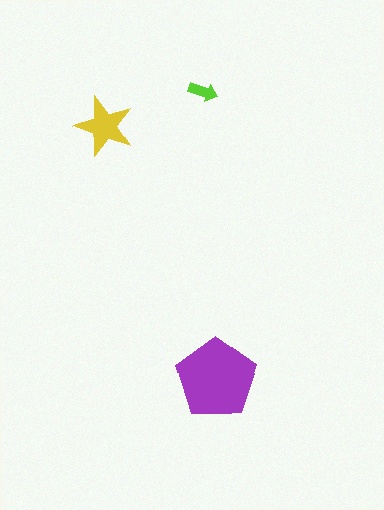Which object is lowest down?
The purple pentagon is bottommost.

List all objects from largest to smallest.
The purple pentagon, the yellow star, the lime arrow.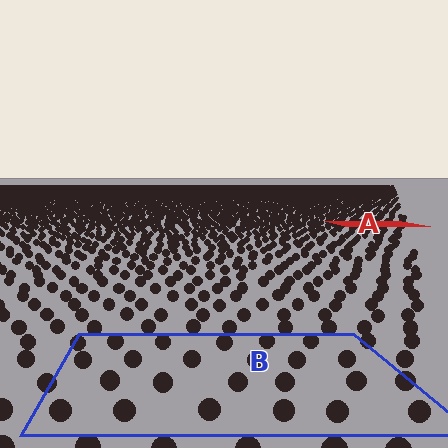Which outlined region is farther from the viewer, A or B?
Region A is farther from the viewer — the texture elements inside it appear smaller and more densely packed.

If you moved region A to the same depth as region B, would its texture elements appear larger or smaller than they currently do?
They would appear larger. At a closer depth, the same texture elements are projected at a bigger on-screen size.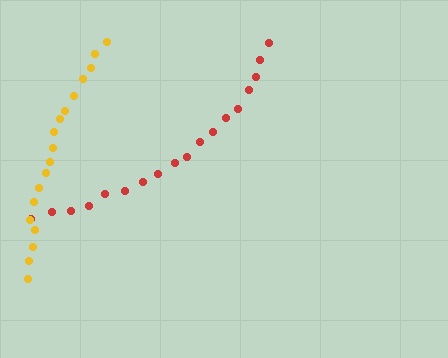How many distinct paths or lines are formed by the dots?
There are 2 distinct paths.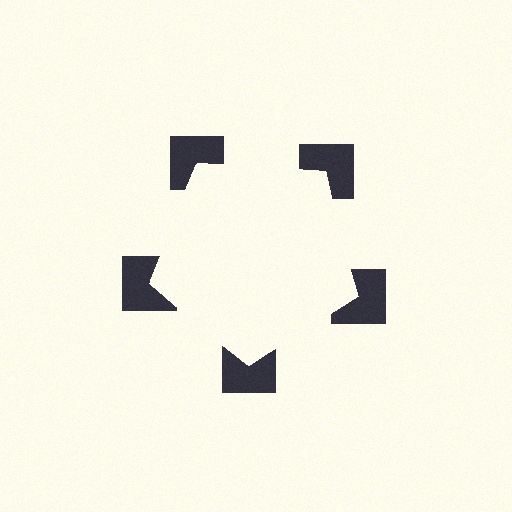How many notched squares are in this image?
There are 5 — one at each vertex of the illusory pentagon.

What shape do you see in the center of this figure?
An illusory pentagon — its edges are inferred from the aligned wedge cuts in the notched squares, not physically drawn.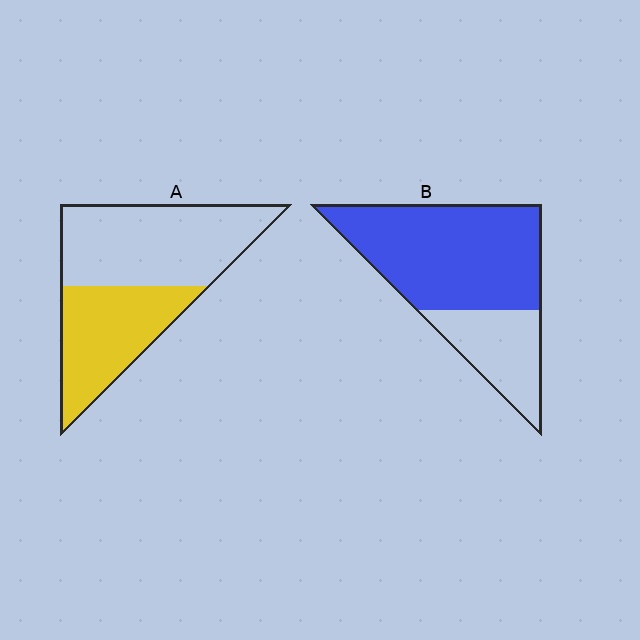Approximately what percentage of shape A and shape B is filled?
A is approximately 40% and B is approximately 70%.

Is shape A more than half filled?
No.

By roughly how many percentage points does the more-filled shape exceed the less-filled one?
By roughly 30 percentage points (B over A).